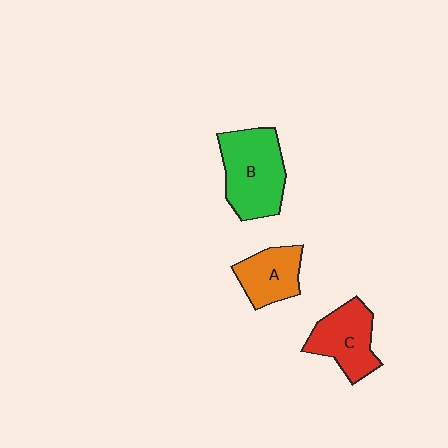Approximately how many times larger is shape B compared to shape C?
Approximately 1.3 times.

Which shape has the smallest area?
Shape A (orange).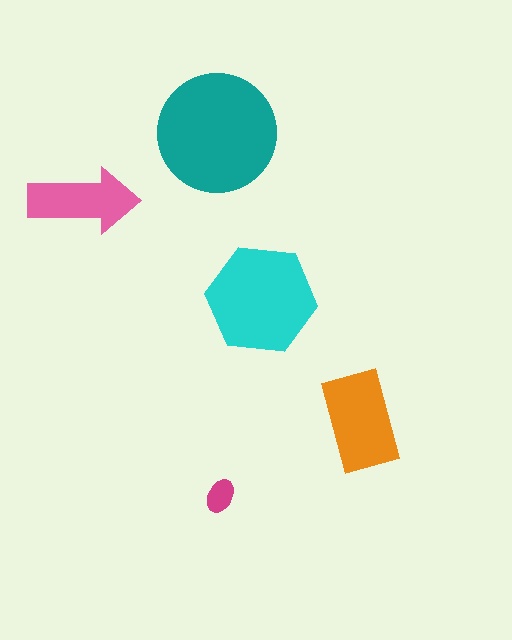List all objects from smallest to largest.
The magenta ellipse, the pink arrow, the orange rectangle, the cyan hexagon, the teal circle.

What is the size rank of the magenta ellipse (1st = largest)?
5th.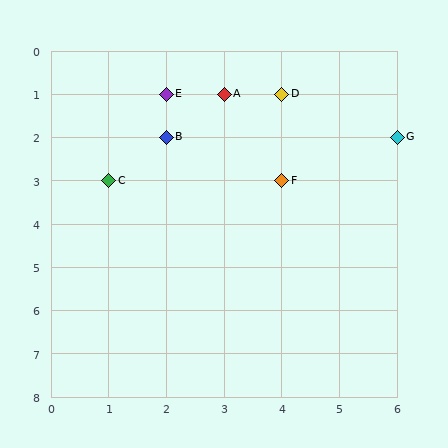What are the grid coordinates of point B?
Point B is at grid coordinates (2, 2).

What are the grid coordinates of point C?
Point C is at grid coordinates (1, 3).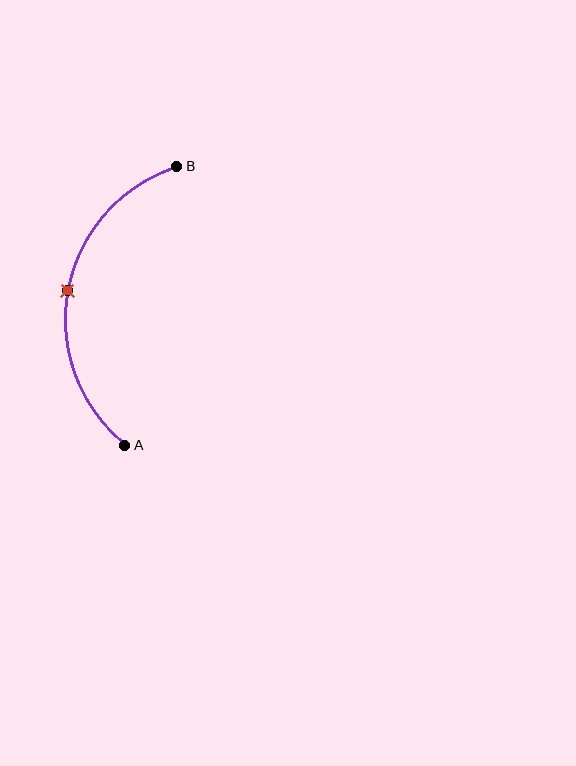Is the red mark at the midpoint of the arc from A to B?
Yes. The red mark lies on the arc at equal arc-length from both A and B — it is the arc midpoint.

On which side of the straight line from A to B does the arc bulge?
The arc bulges to the left of the straight line connecting A and B.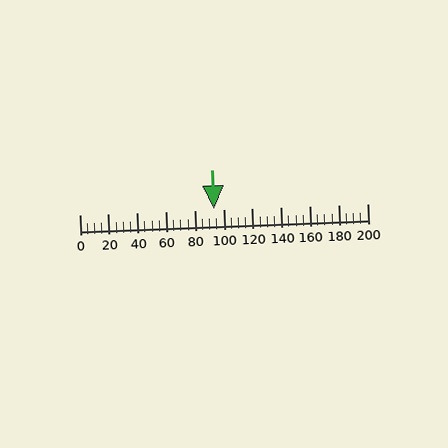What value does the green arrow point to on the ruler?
The green arrow points to approximately 93.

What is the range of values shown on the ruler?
The ruler shows values from 0 to 200.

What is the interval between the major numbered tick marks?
The major tick marks are spaced 20 units apart.